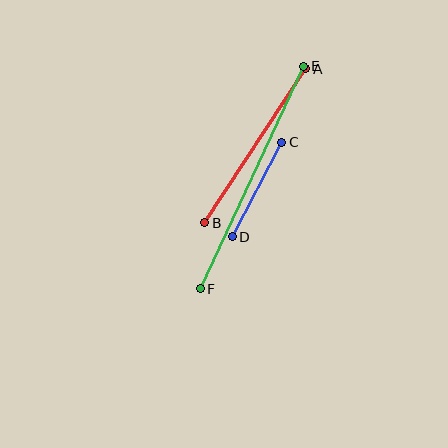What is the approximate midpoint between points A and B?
The midpoint is at approximately (255, 146) pixels.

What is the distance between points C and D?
The distance is approximately 107 pixels.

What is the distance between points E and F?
The distance is approximately 246 pixels.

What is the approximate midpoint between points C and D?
The midpoint is at approximately (257, 190) pixels.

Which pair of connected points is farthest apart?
Points E and F are farthest apart.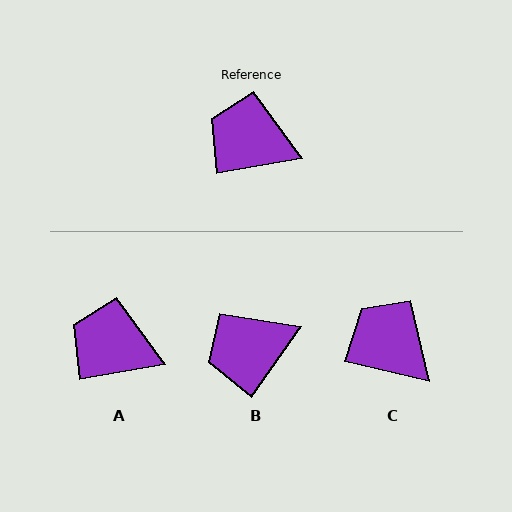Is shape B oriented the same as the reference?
No, it is off by about 45 degrees.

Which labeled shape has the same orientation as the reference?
A.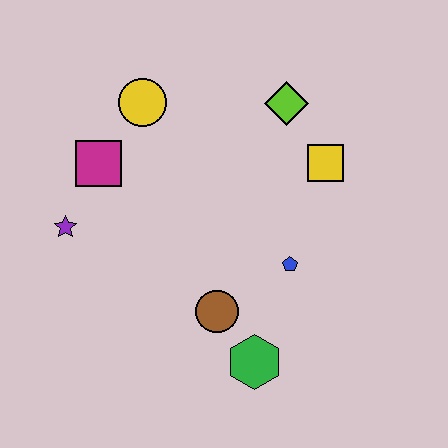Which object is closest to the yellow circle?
The magenta square is closest to the yellow circle.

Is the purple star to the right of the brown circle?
No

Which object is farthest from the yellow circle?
The green hexagon is farthest from the yellow circle.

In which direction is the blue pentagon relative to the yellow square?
The blue pentagon is below the yellow square.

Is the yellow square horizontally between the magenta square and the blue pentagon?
No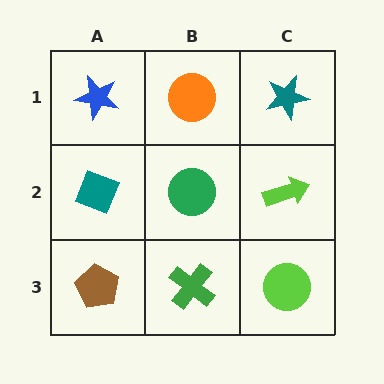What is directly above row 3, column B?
A green circle.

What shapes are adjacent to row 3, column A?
A teal diamond (row 2, column A), a green cross (row 3, column B).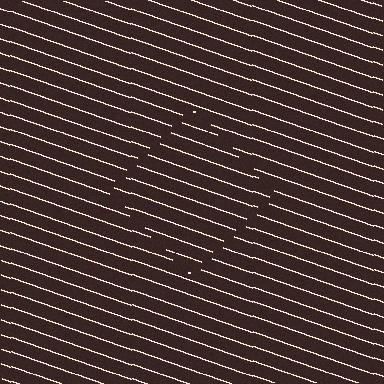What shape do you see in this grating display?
An illusory square. The interior of the shape contains the same grating, shifted by half a period — the contour is defined by the phase discontinuity where line-ends from the inner and outer gratings abut.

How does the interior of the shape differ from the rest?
The interior of the shape contains the same grating, shifted by half a period — the contour is defined by the phase discontinuity where line-ends from the inner and outer gratings abut.